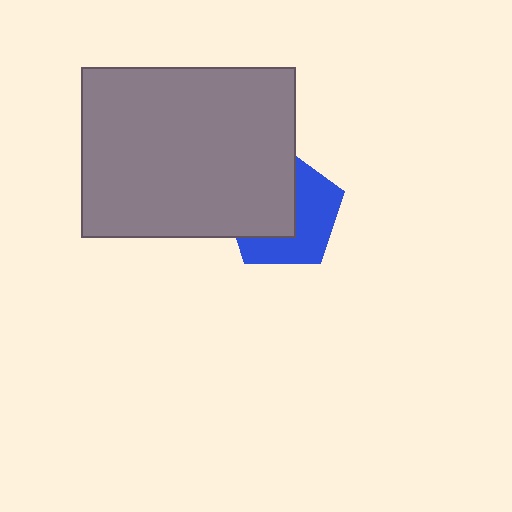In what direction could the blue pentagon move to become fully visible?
The blue pentagon could move right. That would shift it out from behind the gray rectangle entirely.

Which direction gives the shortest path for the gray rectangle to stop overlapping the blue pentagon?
Moving left gives the shortest separation.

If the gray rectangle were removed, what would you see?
You would see the complete blue pentagon.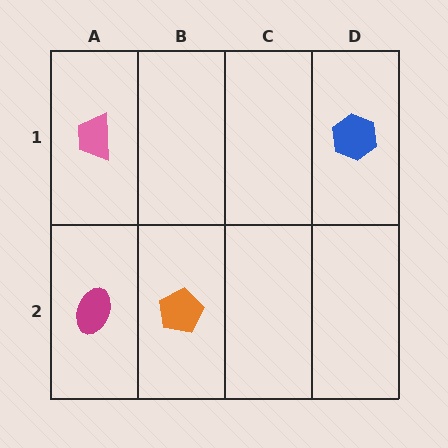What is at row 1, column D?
A blue hexagon.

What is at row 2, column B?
An orange pentagon.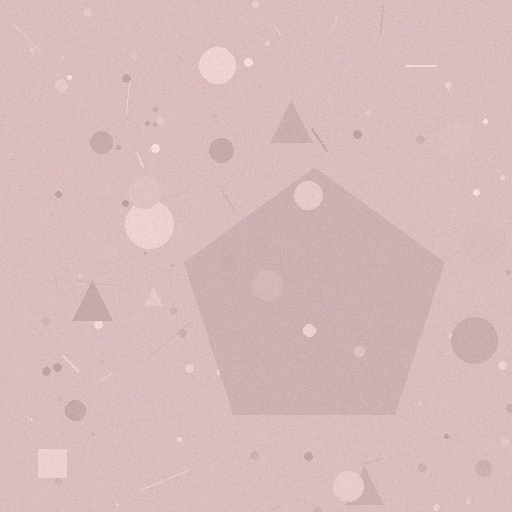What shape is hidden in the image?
A pentagon is hidden in the image.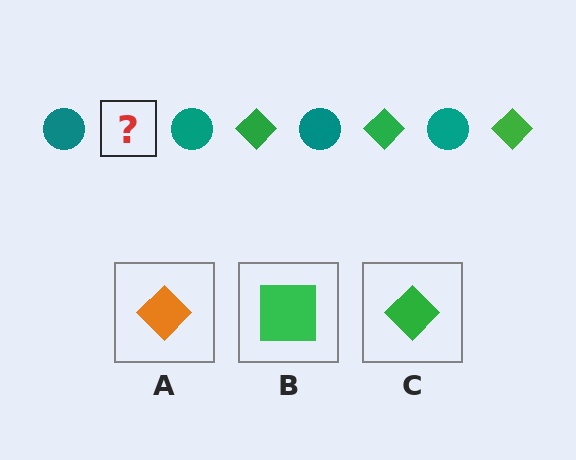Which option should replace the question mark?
Option C.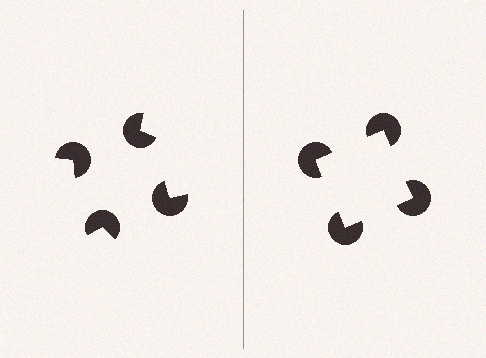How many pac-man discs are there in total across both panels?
8 — 4 on each side.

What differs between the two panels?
The pac-man discs are positioned identically on both sides; only the wedge orientations differ. On the right they align to a square; on the left they are misaligned.